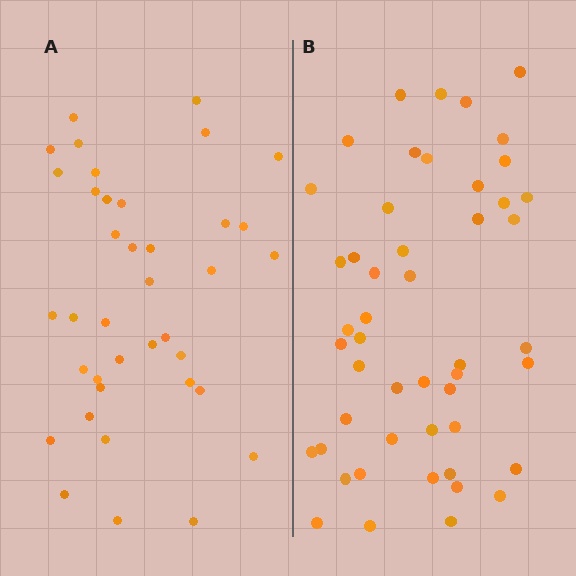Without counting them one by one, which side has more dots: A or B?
Region B (the right region) has more dots.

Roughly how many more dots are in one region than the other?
Region B has roughly 12 or so more dots than region A.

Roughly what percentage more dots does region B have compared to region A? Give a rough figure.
About 30% more.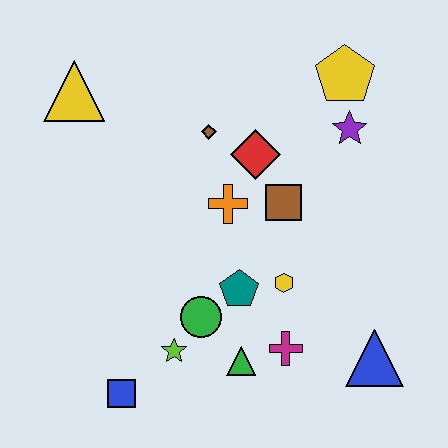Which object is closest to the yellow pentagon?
The purple star is closest to the yellow pentagon.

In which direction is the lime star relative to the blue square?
The lime star is to the right of the blue square.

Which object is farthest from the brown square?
The blue square is farthest from the brown square.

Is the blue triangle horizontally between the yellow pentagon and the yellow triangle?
No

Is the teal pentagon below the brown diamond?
Yes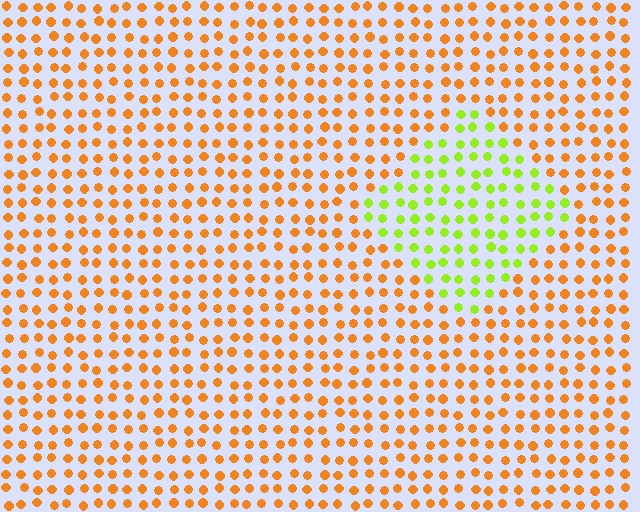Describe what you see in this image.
The image is filled with small orange elements in a uniform arrangement. A diamond-shaped region is visible where the elements are tinted to a slightly different hue, forming a subtle color boundary.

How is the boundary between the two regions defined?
The boundary is defined purely by a slight shift in hue (about 58 degrees). Spacing, size, and orientation are identical on both sides.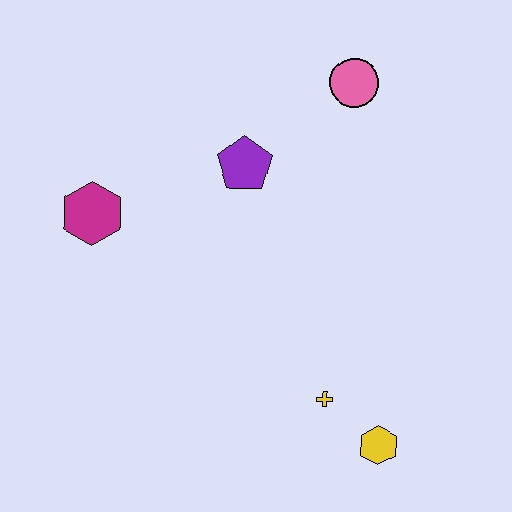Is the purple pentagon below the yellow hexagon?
No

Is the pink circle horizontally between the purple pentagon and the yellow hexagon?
Yes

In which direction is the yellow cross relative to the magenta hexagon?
The yellow cross is to the right of the magenta hexagon.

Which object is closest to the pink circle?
The purple pentagon is closest to the pink circle.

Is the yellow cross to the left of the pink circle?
Yes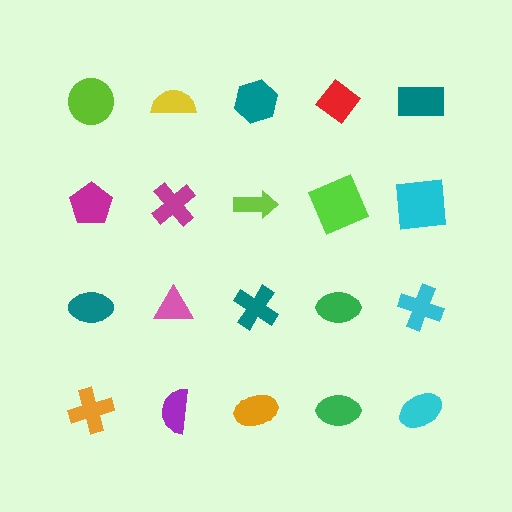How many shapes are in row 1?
5 shapes.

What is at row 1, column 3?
A teal hexagon.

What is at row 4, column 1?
An orange cross.